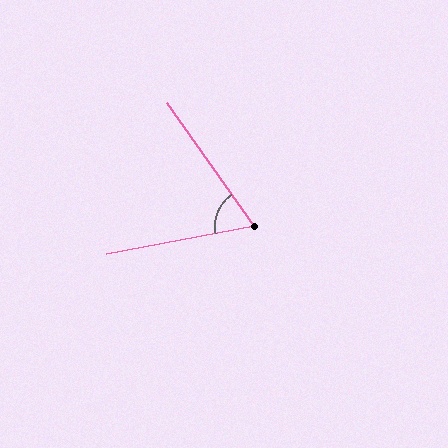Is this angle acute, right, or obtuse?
It is acute.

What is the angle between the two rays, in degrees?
Approximately 66 degrees.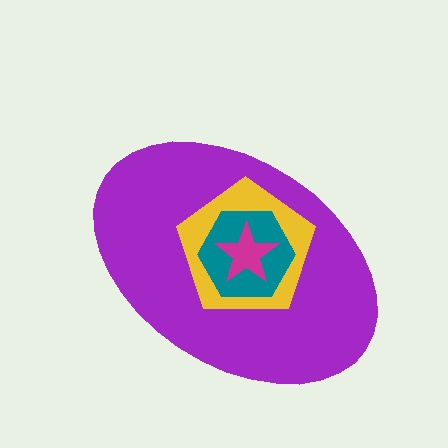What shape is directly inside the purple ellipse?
The yellow pentagon.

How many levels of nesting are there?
4.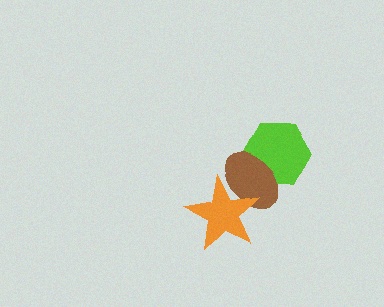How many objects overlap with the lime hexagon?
1 object overlaps with the lime hexagon.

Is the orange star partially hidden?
No, no other shape covers it.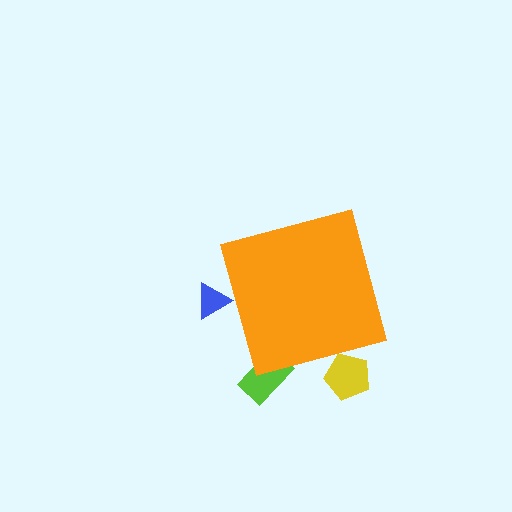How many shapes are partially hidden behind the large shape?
3 shapes are partially hidden.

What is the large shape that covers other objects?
An orange diamond.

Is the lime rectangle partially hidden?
Yes, the lime rectangle is partially hidden behind the orange diamond.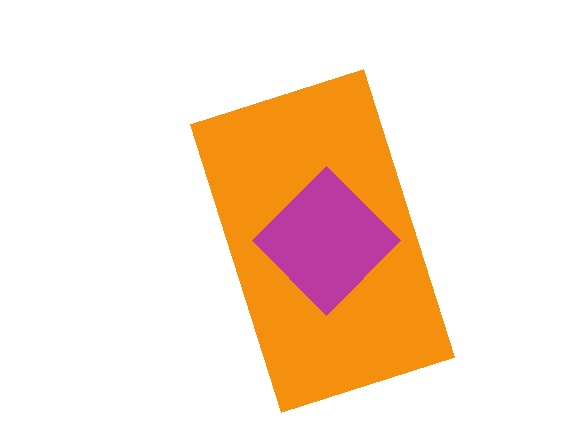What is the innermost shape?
The magenta diamond.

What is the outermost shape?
The orange rectangle.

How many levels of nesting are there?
2.